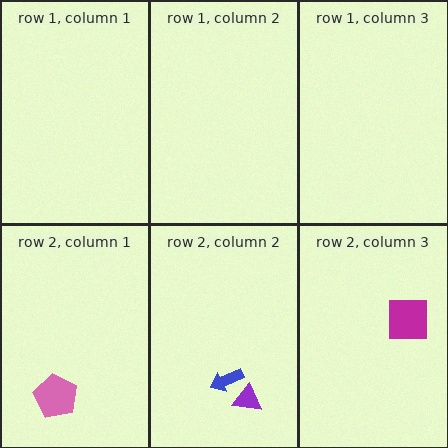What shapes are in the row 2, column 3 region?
The magenta square.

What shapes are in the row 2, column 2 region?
The blue arrow, the purple triangle.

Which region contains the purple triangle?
The row 2, column 2 region.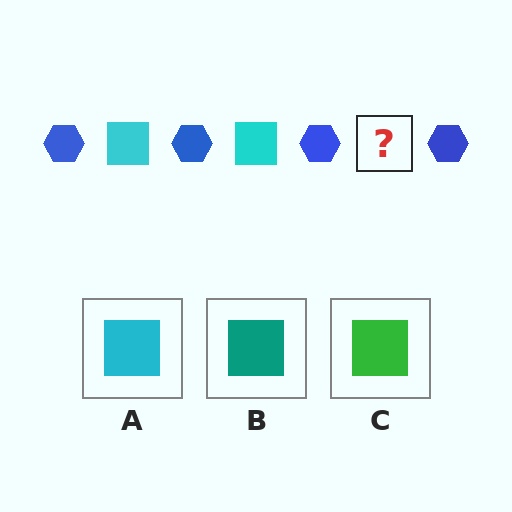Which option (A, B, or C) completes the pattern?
A.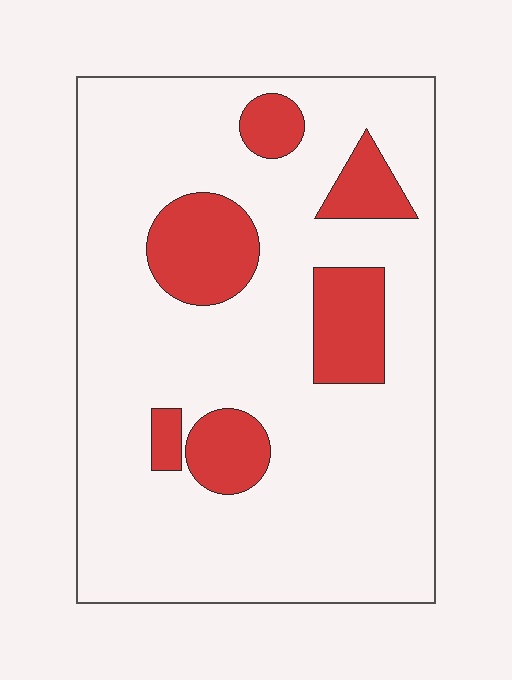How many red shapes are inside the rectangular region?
6.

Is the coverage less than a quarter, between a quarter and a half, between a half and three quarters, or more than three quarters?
Less than a quarter.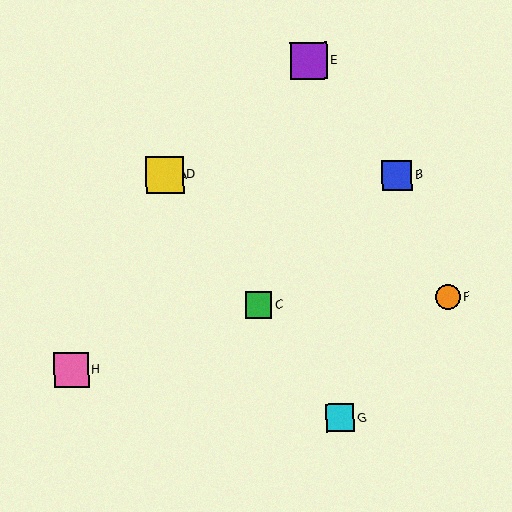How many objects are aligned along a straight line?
4 objects (A, C, D, G) are aligned along a straight line.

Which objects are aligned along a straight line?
Objects A, C, D, G are aligned along a straight line.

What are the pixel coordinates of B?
Object B is at (397, 175).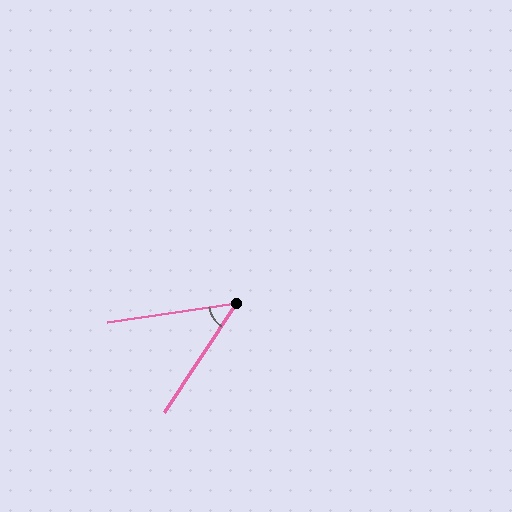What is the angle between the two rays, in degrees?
Approximately 48 degrees.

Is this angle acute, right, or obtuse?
It is acute.